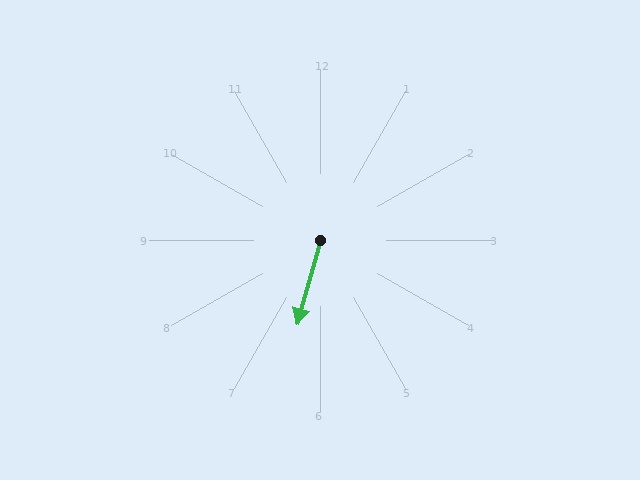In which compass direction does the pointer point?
South.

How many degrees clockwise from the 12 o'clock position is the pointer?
Approximately 195 degrees.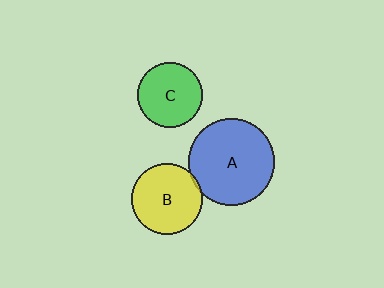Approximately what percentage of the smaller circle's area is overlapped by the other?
Approximately 5%.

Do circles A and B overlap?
Yes.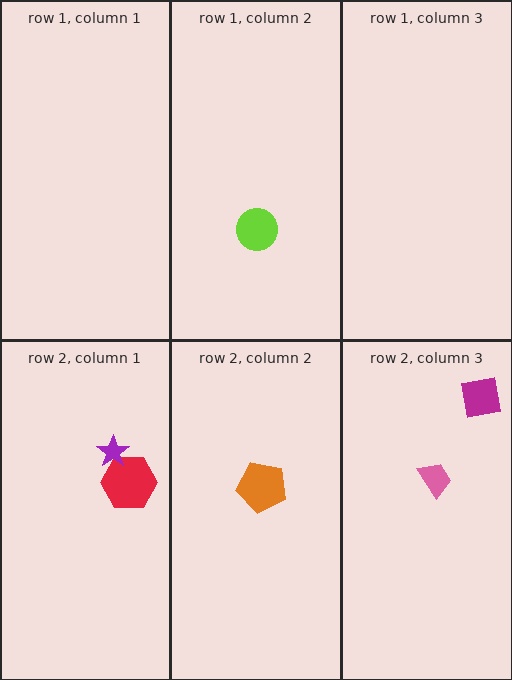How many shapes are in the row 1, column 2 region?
1.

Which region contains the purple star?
The row 2, column 1 region.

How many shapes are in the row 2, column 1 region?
2.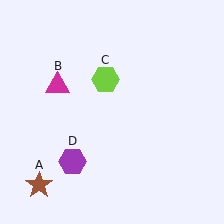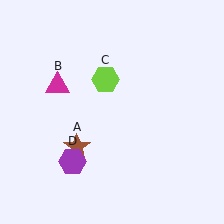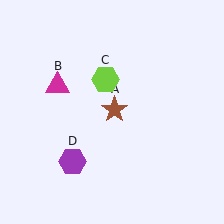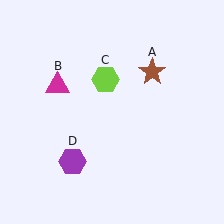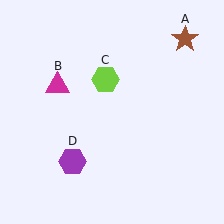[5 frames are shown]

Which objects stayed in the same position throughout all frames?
Magenta triangle (object B) and lime hexagon (object C) and purple hexagon (object D) remained stationary.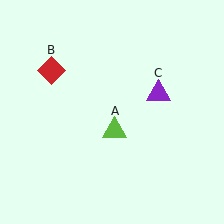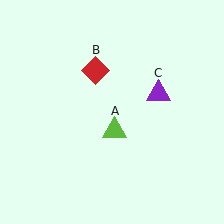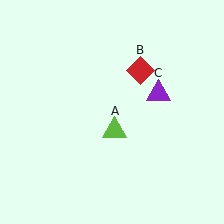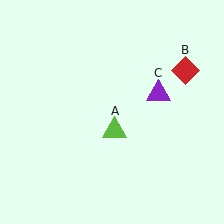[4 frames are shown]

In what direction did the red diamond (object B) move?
The red diamond (object B) moved right.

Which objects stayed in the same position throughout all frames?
Lime triangle (object A) and purple triangle (object C) remained stationary.